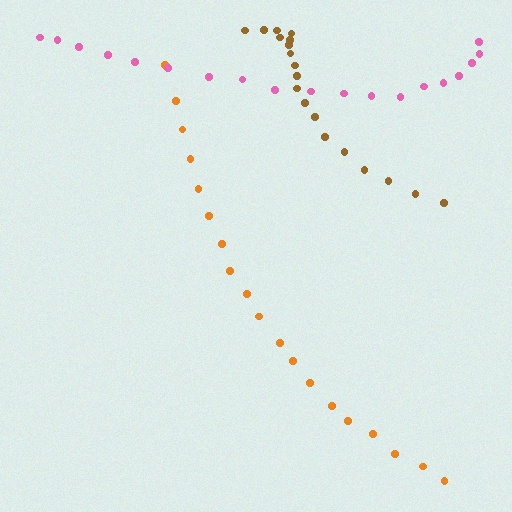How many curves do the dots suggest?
There are 3 distinct paths.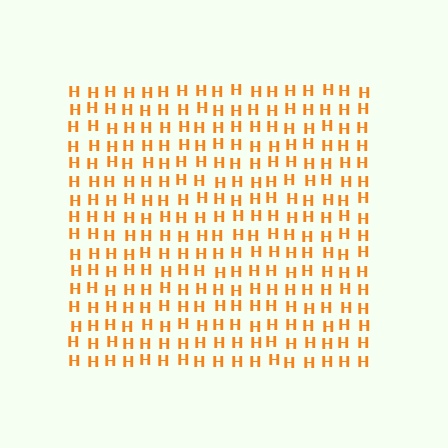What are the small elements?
The small elements are letter H's.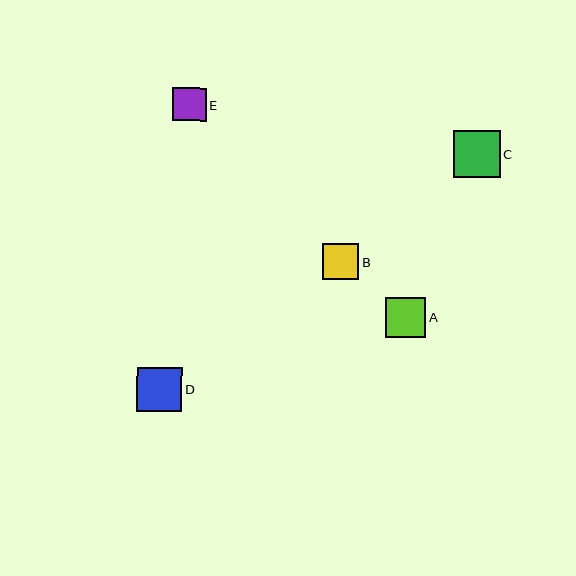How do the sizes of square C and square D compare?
Square C and square D are approximately the same size.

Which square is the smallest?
Square E is the smallest with a size of approximately 33 pixels.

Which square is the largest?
Square C is the largest with a size of approximately 47 pixels.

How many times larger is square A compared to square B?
Square A is approximately 1.1 times the size of square B.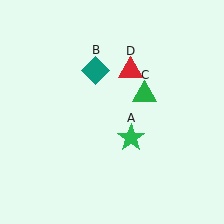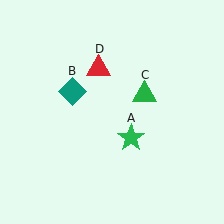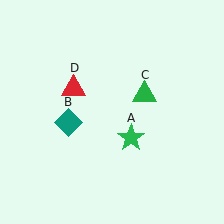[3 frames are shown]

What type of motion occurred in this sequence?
The teal diamond (object B), red triangle (object D) rotated counterclockwise around the center of the scene.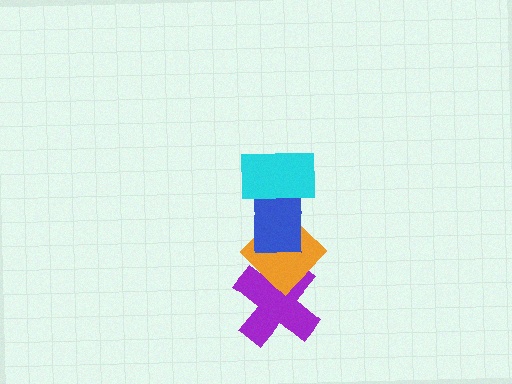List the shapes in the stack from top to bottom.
From top to bottom: the cyan rectangle, the blue rectangle, the orange diamond, the purple cross.